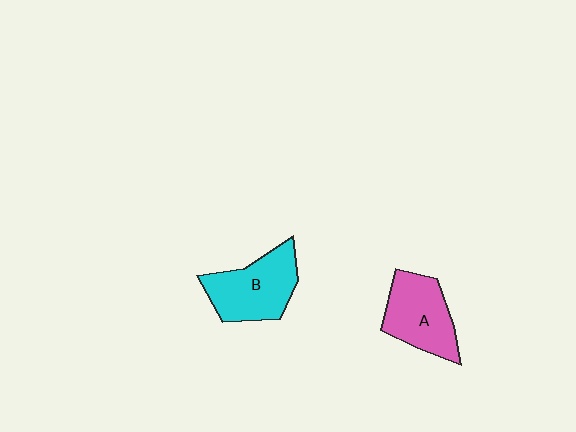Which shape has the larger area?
Shape B (cyan).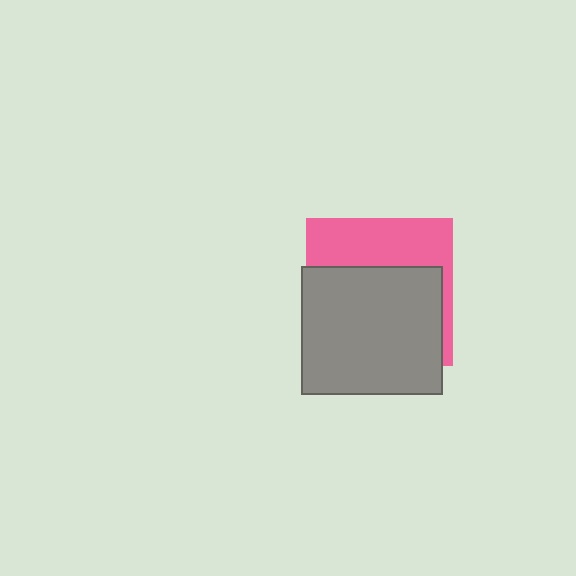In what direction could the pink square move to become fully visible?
The pink square could move up. That would shift it out from behind the gray rectangle entirely.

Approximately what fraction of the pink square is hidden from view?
Roughly 63% of the pink square is hidden behind the gray rectangle.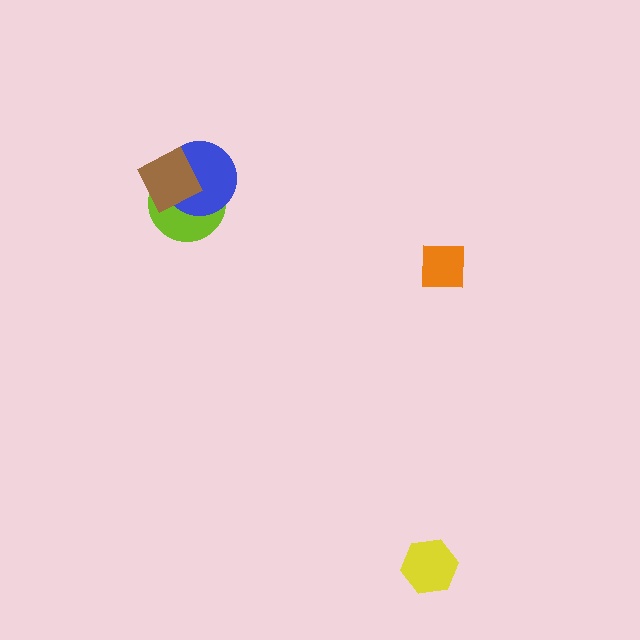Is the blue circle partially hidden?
Yes, it is partially covered by another shape.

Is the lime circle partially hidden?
Yes, it is partially covered by another shape.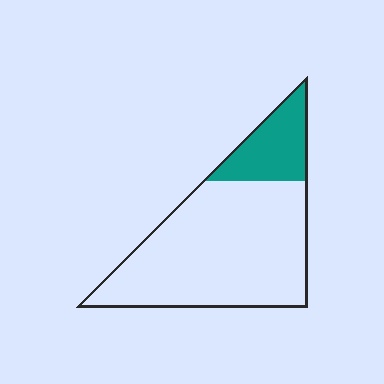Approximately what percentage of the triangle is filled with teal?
Approximately 20%.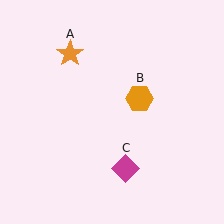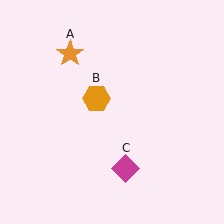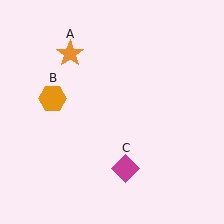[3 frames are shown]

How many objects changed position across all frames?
1 object changed position: orange hexagon (object B).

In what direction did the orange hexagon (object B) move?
The orange hexagon (object B) moved left.